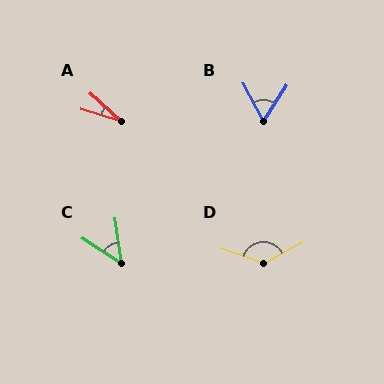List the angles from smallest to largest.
A (26°), C (49°), B (61°), D (132°).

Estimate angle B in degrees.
Approximately 61 degrees.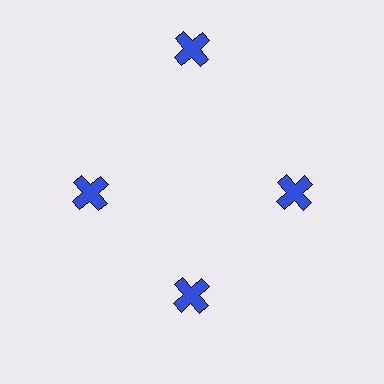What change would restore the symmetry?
The symmetry would be restored by moving it inward, back onto the ring so that all 4 crosses sit at equal angles and equal distance from the center.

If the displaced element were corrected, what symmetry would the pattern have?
It would have 4-fold rotational symmetry — the pattern would map onto itself every 90 degrees.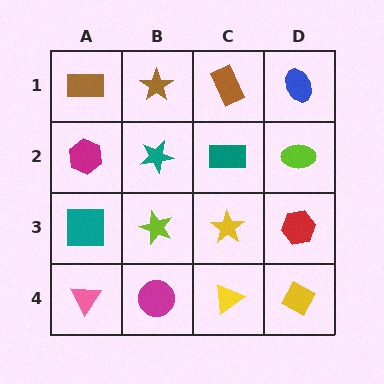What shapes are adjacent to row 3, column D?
A lime ellipse (row 2, column D), a yellow diamond (row 4, column D), a yellow star (row 3, column C).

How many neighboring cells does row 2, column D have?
3.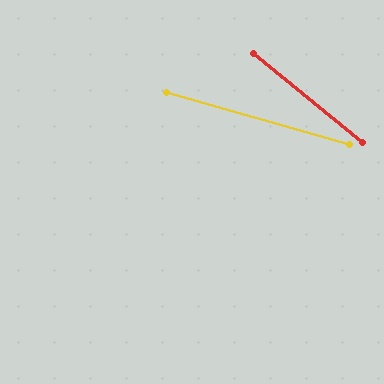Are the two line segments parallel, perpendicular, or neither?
Neither parallel nor perpendicular — they differ by about 23°.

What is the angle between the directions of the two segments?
Approximately 23 degrees.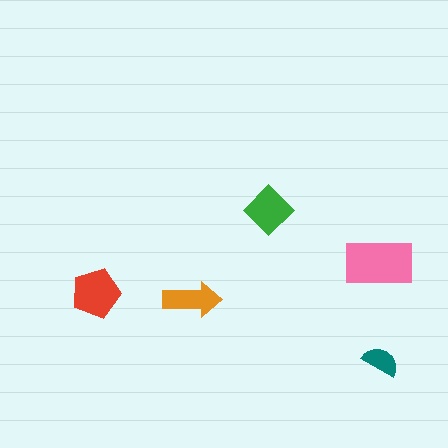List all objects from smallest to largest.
The teal semicircle, the orange arrow, the green diamond, the red pentagon, the pink rectangle.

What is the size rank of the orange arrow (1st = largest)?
4th.